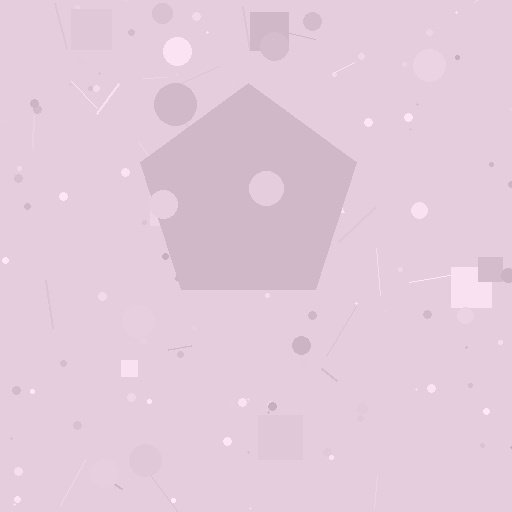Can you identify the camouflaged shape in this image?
The camouflaged shape is a pentagon.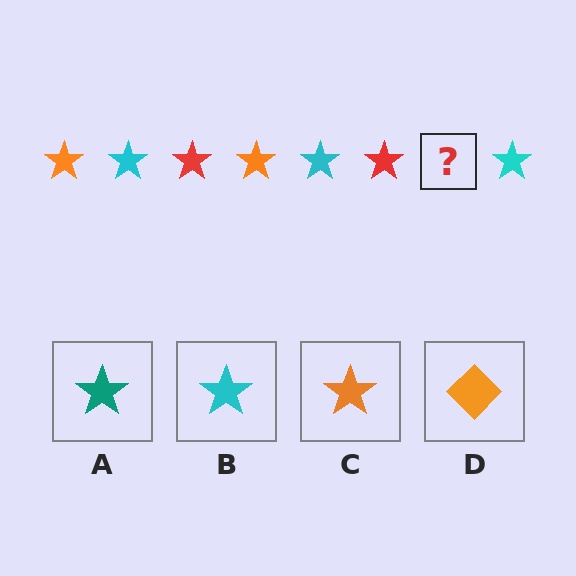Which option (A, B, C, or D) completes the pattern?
C.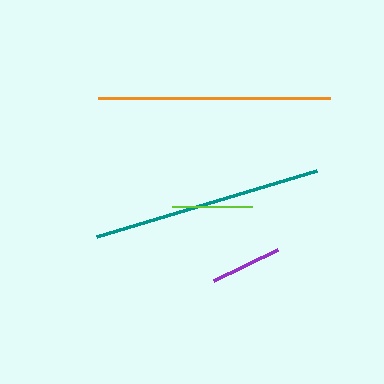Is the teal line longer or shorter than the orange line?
The orange line is longer than the teal line.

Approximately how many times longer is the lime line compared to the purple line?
The lime line is approximately 1.1 times the length of the purple line.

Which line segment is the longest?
The orange line is the longest at approximately 232 pixels.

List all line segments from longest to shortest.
From longest to shortest: orange, teal, lime, purple.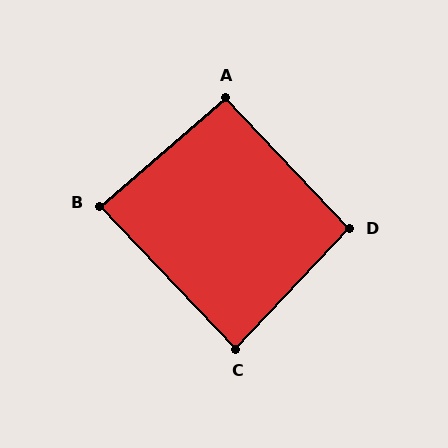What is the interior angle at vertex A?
Approximately 93 degrees (approximately right).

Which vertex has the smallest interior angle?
B, at approximately 87 degrees.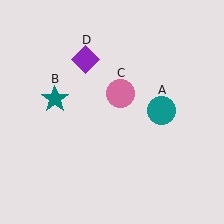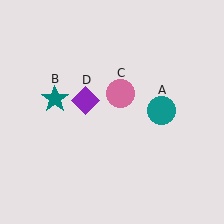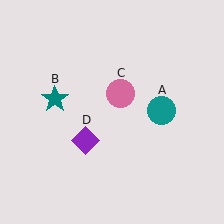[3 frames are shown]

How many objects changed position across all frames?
1 object changed position: purple diamond (object D).